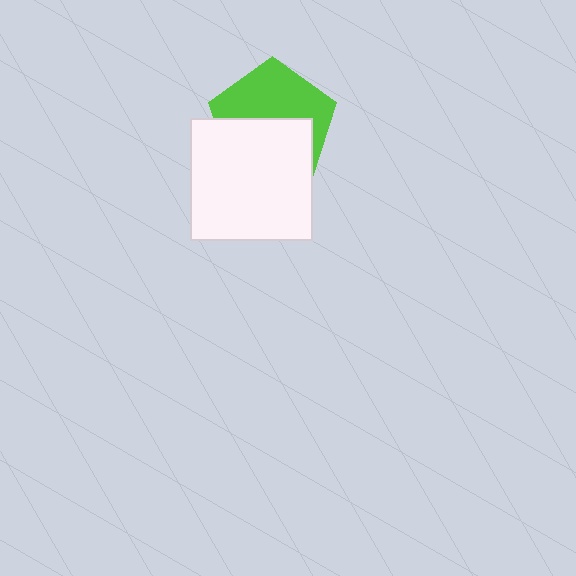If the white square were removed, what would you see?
You would see the complete lime pentagon.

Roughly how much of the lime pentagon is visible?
About half of it is visible (roughly 50%).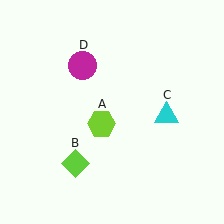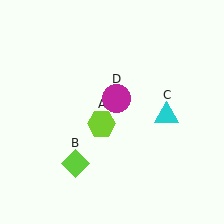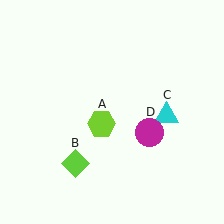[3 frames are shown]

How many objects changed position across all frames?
1 object changed position: magenta circle (object D).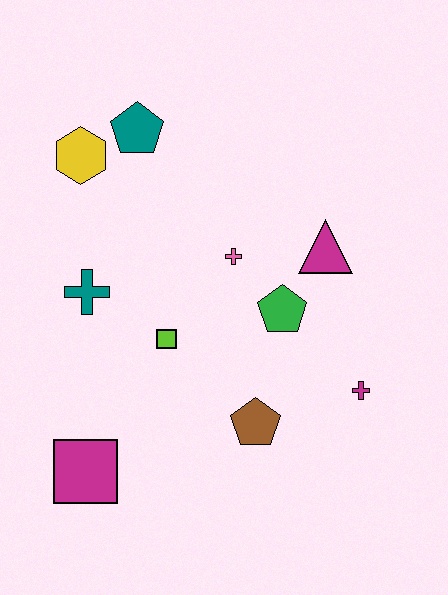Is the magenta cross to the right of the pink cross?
Yes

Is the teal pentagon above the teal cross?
Yes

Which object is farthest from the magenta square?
The teal pentagon is farthest from the magenta square.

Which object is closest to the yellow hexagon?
The teal pentagon is closest to the yellow hexagon.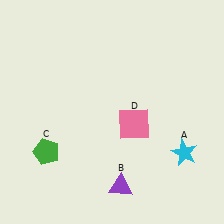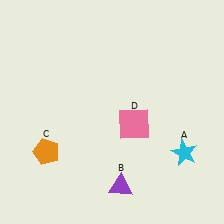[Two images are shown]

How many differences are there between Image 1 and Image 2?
There is 1 difference between the two images.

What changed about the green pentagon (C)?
In Image 1, C is green. In Image 2, it changed to orange.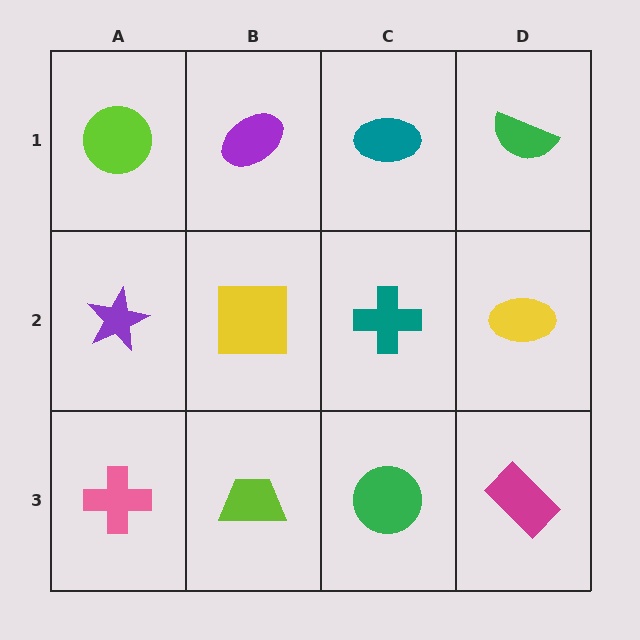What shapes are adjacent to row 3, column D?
A yellow ellipse (row 2, column D), a green circle (row 3, column C).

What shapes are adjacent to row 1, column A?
A purple star (row 2, column A), a purple ellipse (row 1, column B).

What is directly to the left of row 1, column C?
A purple ellipse.